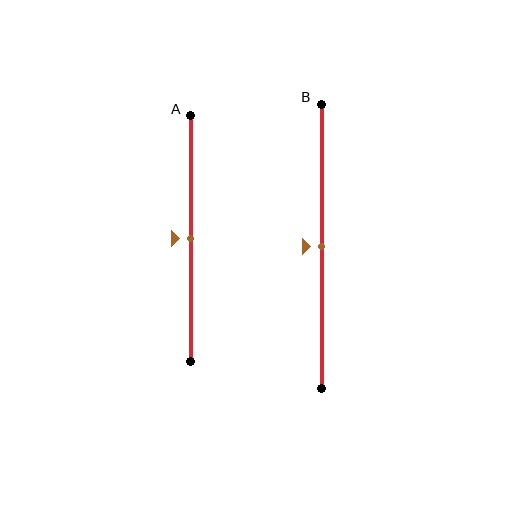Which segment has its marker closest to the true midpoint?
Segment A has its marker closest to the true midpoint.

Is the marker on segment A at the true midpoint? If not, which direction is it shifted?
Yes, the marker on segment A is at the true midpoint.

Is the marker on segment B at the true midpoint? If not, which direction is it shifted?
Yes, the marker on segment B is at the true midpoint.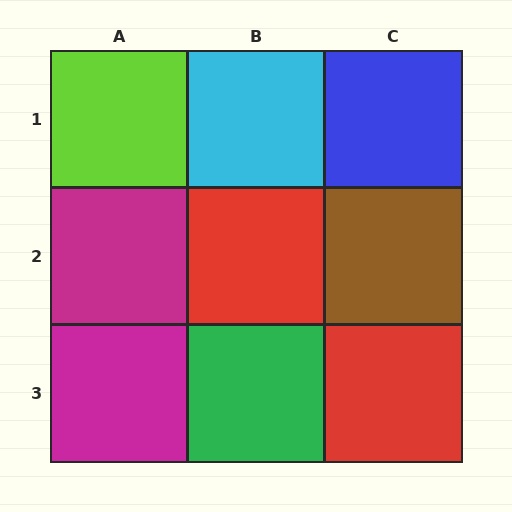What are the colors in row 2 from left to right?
Magenta, red, brown.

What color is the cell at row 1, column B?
Cyan.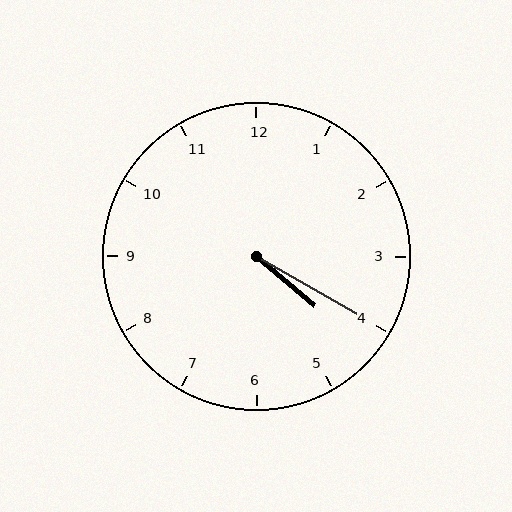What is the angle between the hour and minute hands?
Approximately 10 degrees.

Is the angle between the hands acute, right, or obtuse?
It is acute.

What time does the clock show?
4:20.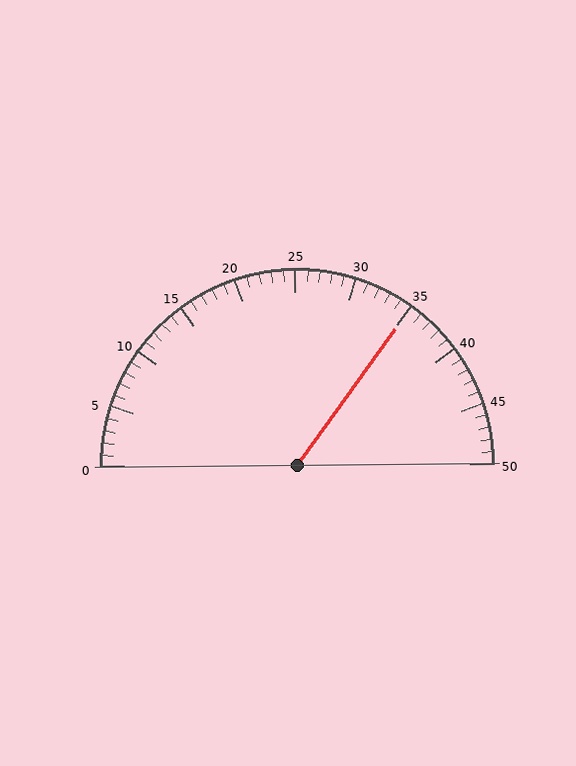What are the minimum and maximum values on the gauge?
The gauge ranges from 0 to 50.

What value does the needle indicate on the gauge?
The needle indicates approximately 35.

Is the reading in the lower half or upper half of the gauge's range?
The reading is in the upper half of the range (0 to 50).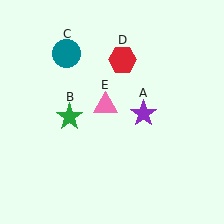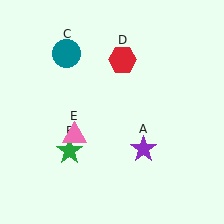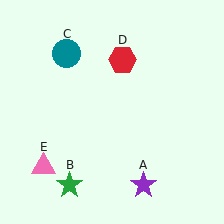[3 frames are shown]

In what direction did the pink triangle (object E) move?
The pink triangle (object E) moved down and to the left.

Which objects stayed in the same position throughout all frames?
Teal circle (object C) and red hexagon (object D) remained stationary.